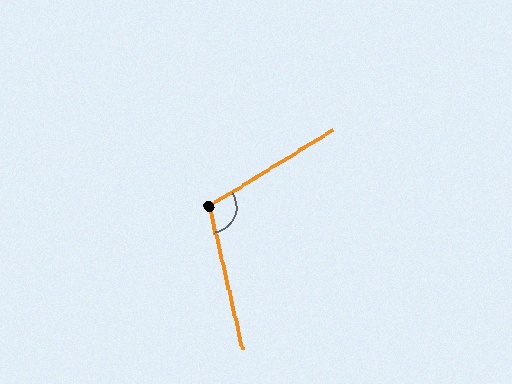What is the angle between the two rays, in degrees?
Approximately 109 degrees.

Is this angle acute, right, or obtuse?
It is obtuse.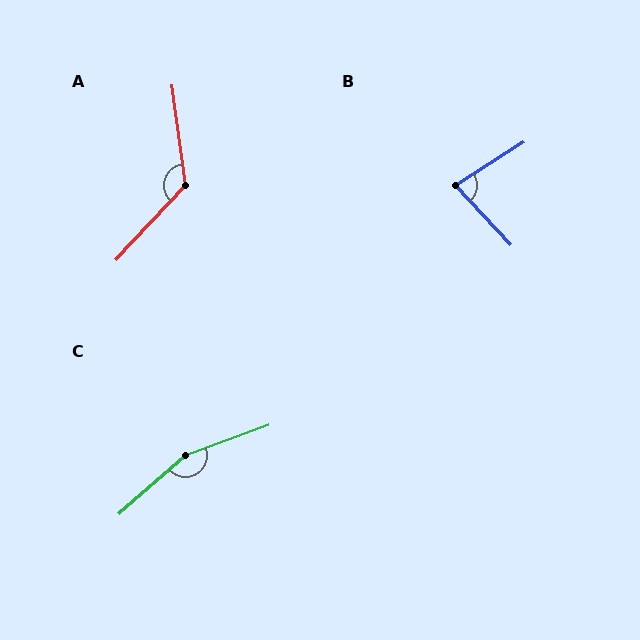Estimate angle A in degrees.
Approximately 129 degrees.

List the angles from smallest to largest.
B (80°), A (129°), C (159°).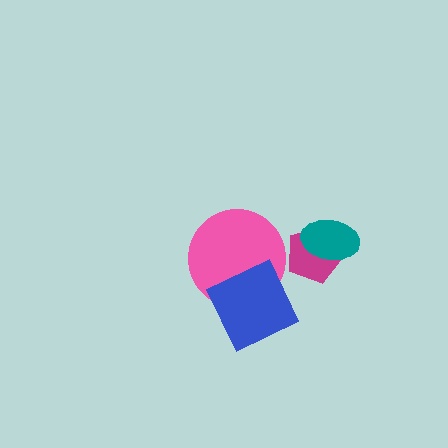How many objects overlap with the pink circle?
1 object overlaps with the pink circle.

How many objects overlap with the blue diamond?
1 object overlaps with the blue diamond.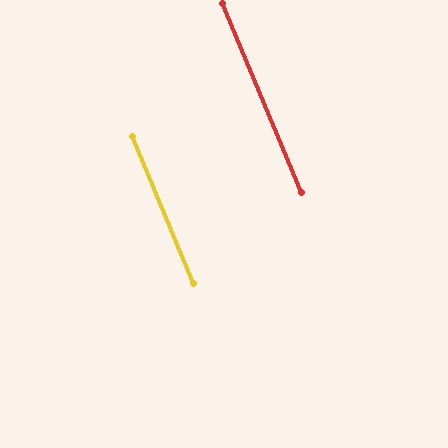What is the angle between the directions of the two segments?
Approximately 0 degrees.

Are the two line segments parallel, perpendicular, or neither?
Parallel — their directions differ by only 0.1°.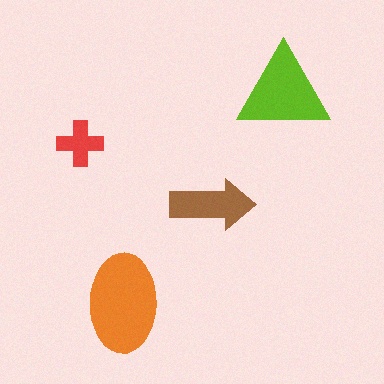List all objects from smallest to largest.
The red cross, the brown arrow, the lime triangle, the orange ellipse.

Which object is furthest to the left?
The red cross is leftmost.